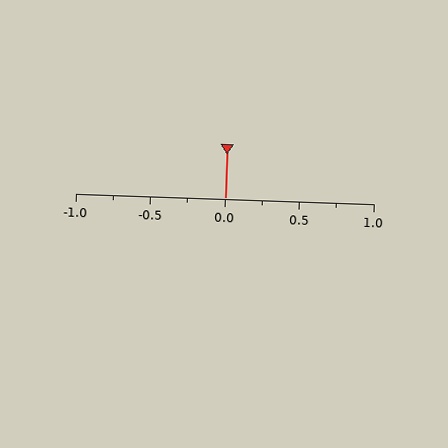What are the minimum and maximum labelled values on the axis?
The axis runs from -1.0 to 1.0.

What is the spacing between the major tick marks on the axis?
The major ticks are spaced 0.5 apart.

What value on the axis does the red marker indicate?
The marker indicates approximately 0.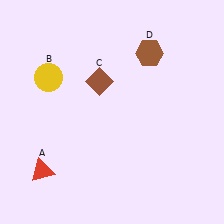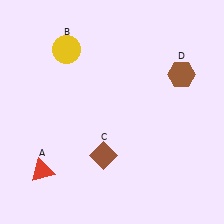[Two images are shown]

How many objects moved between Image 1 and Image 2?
3 objects moved between the two images.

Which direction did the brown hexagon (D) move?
The brown hexagon (D) moved right.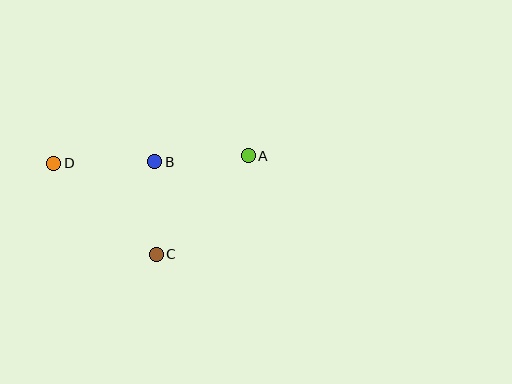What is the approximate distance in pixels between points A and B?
The distance between A and B is approximately 93 pixels.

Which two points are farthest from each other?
Points A and D are farthest from each other.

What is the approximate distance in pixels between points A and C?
The distance between A and C is approximately 135 pixels.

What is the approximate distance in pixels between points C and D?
The distance between C and D is approximately 137 pixels.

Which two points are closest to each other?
Points B and C are closest to each other.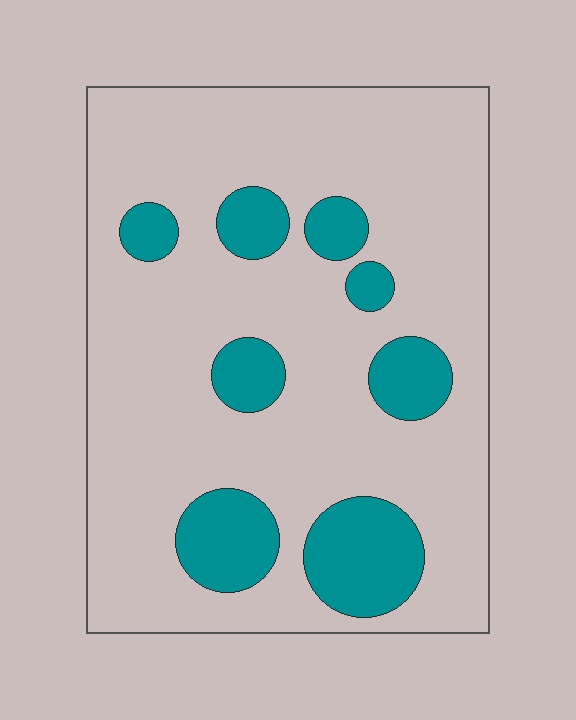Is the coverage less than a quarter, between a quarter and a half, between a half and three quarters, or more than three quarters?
Less than a quarter.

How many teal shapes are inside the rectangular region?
8.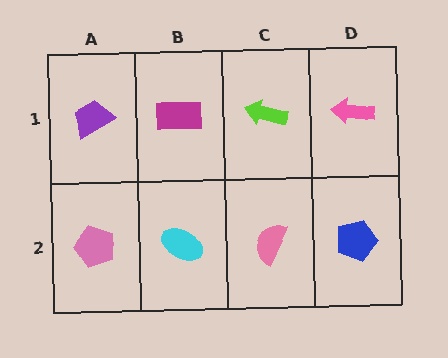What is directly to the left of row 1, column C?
A magenta rectangle.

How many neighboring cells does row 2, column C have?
3.